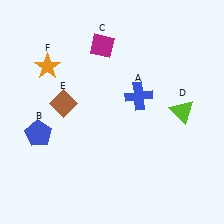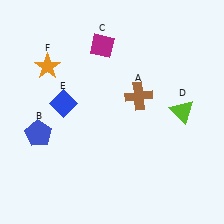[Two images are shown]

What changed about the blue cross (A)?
In Image 1, A is blue. In Image 2, it changed to brown.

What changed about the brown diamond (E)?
In Image 1, E is brown. In Image 2, it changed to blue.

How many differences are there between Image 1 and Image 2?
There are 2 differences between the two images.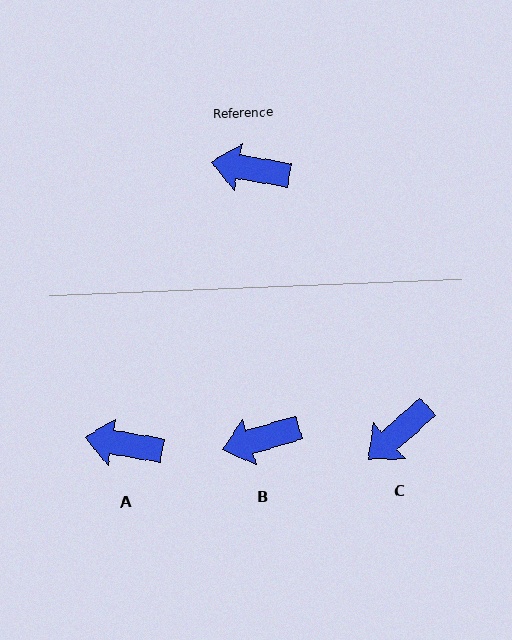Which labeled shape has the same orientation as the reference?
A.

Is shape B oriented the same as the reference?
No, it is off by about 26 degrees.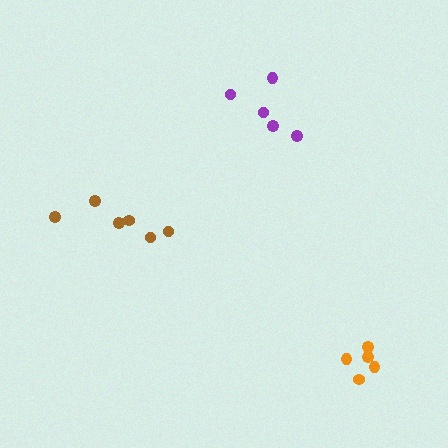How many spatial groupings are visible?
There are 3 spatial groupings.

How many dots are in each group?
Group 1: 6 dots, Group 2: 5 dots, Group 3: 5 dots (16 total).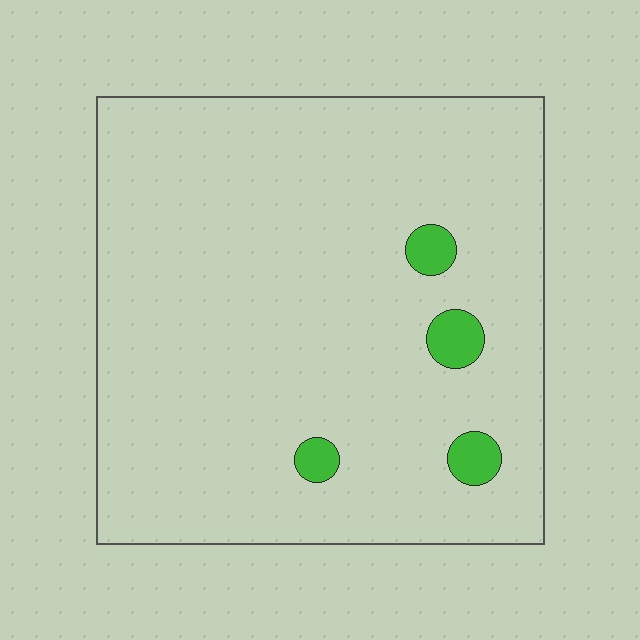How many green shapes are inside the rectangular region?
4.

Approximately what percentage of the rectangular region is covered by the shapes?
Approximately 5%.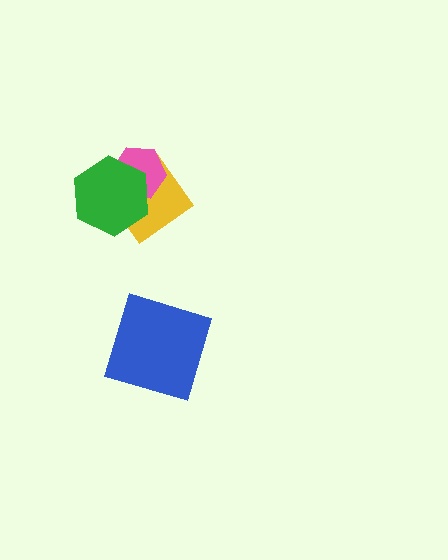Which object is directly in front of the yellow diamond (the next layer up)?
The pink hexagon is directly in front of the yellow diamond.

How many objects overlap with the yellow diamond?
2 objects overlap with the yellow diamond.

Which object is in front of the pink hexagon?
The green hexagon is in front of the pink hexagon.